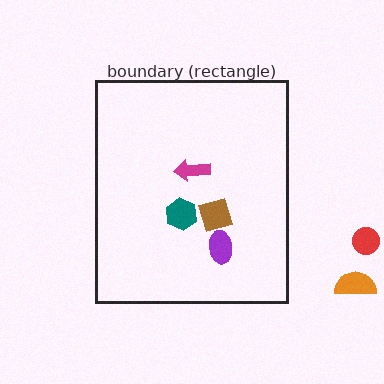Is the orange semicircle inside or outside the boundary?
Outside.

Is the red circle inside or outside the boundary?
Outside.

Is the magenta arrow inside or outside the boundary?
Inside.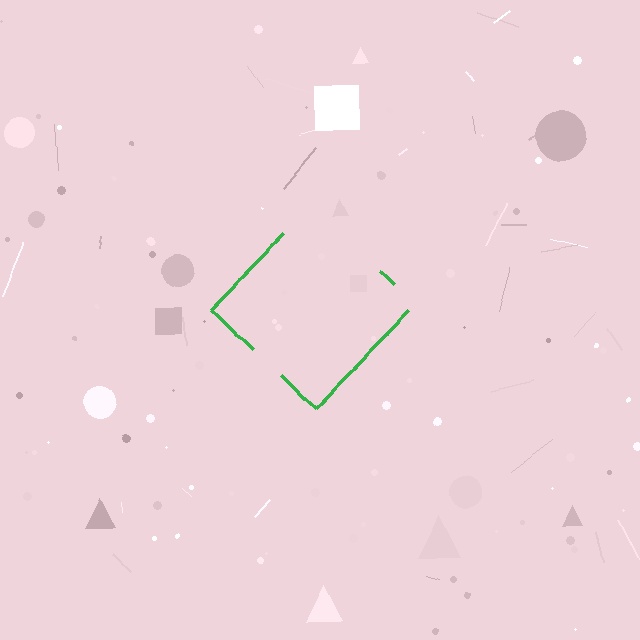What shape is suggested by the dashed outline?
The dashed outline suggests a diamond.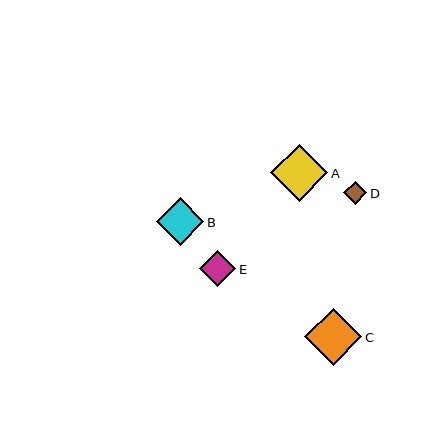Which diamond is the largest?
Diamond A is the largest with a size of approximately 58 pixels.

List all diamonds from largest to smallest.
From largest to smallest: A, C, B, E, D.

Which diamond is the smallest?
Diamond D is the smallest with a size of approximately 23 pixels.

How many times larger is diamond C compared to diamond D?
Diamond C is approximately 2.5 times the size of diamond D.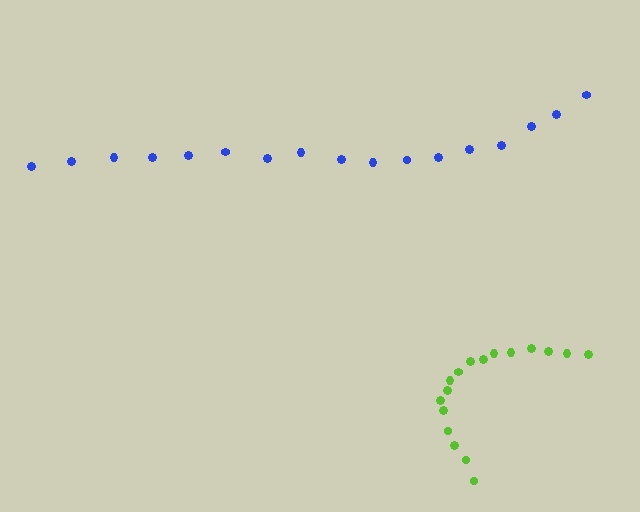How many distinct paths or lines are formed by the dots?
There are 2 distinct paths.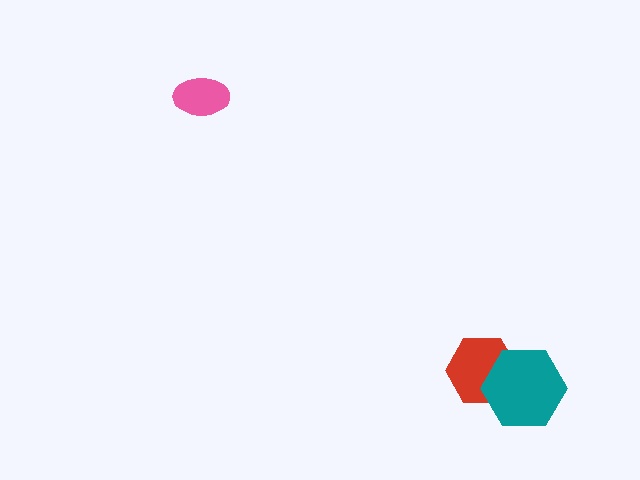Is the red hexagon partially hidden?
Yes, it is partially covered by another shape.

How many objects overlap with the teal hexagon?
1 object overlaps with the teal hexagon.